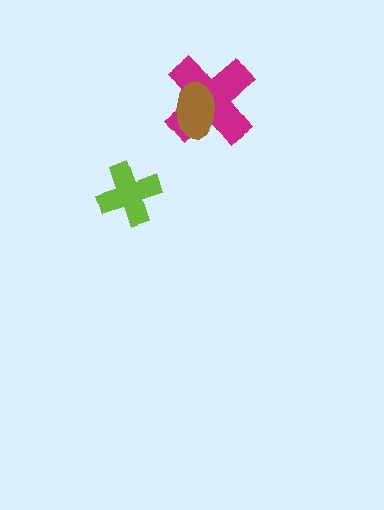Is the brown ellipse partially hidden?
No, no other shape covers it.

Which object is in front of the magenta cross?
The brown ellipse is in front of the magenta cross.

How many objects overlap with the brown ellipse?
1 object overlaps with the brown ellipse.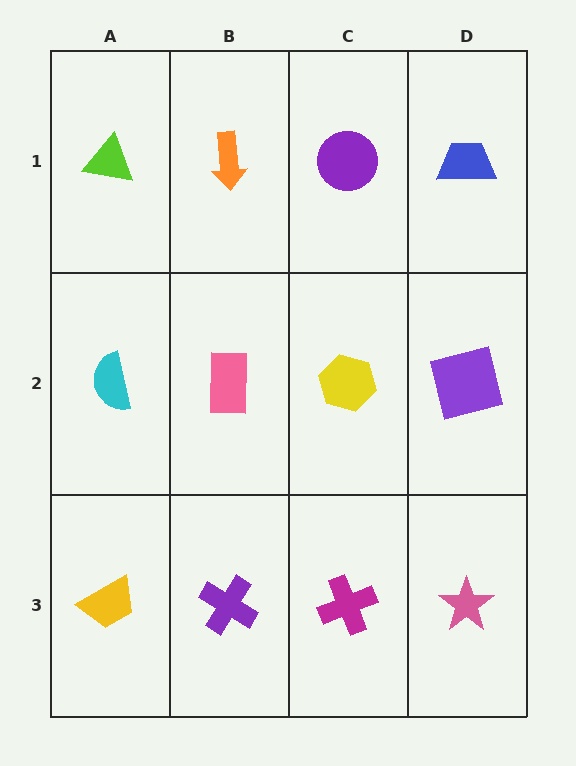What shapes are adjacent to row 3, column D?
A purple square (row 2, column D), a magenta cross (row 3, column C).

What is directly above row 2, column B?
An orange arrow.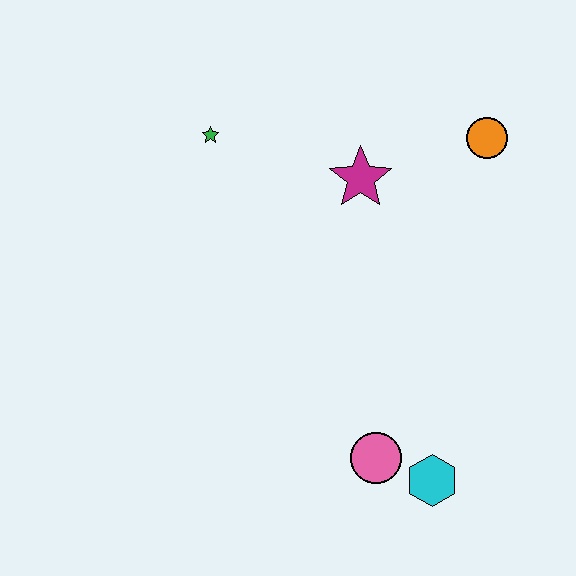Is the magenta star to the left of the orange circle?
Yes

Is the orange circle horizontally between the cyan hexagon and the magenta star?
No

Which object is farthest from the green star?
The cyan hexagon is farthest from the green star.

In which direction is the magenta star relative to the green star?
The magenta star is to the right of the green star.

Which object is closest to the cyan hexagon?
The pink circle is closest to the cyan hexagon.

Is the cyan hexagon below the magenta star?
Yes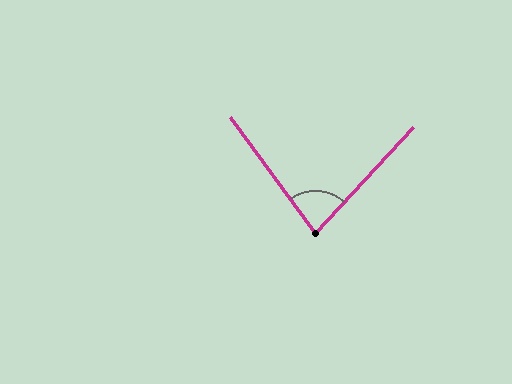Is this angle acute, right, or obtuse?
It is acute.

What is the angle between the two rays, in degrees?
Approximately 79 degrees.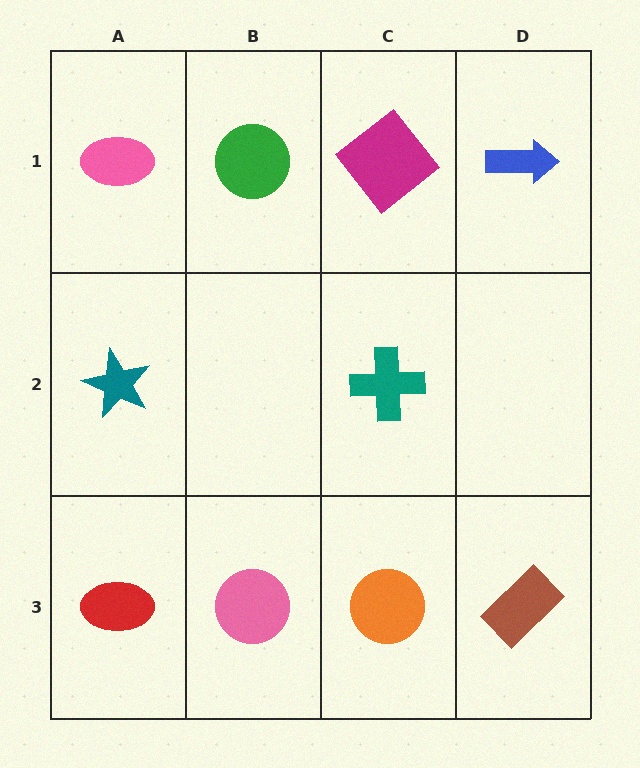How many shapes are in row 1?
4 shapes.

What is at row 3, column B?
A pink circle.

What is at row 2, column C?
A teal cross.